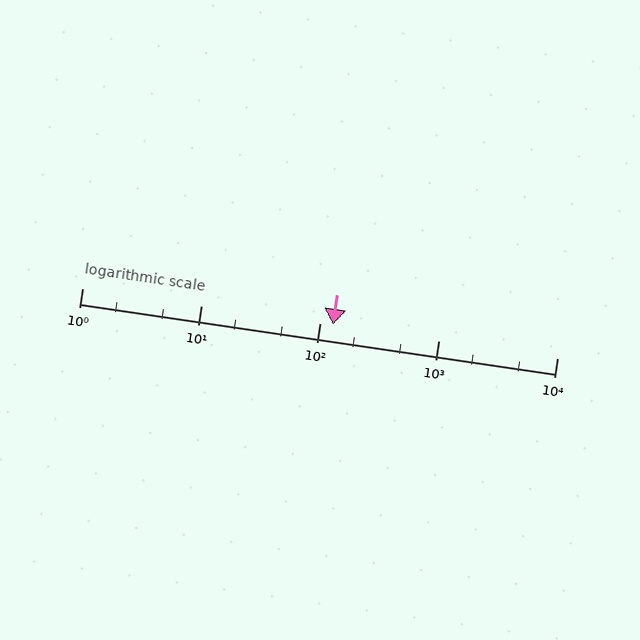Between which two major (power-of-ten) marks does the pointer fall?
The pointer is between 100 and 1000.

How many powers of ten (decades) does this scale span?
The scale spans 4 decades, from 1 to 10000.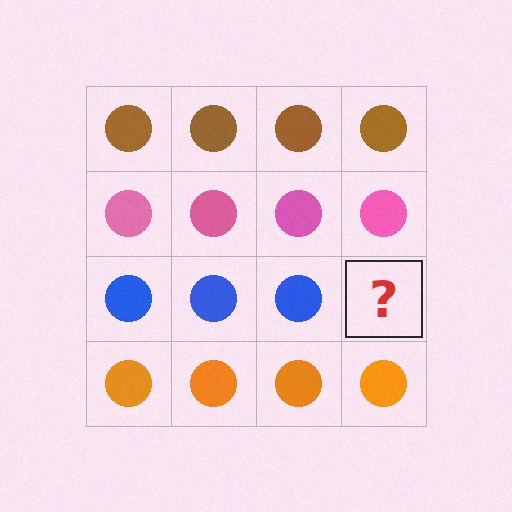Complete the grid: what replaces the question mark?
The question mark should be replaced with a blue circle.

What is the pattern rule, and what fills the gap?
The rule is that each row has a consistent color. The gap should be filled with a blue circle.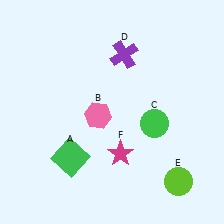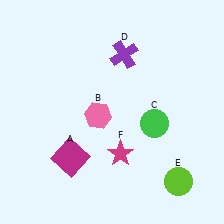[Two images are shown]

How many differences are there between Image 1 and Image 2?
There is 1 difference between the two images.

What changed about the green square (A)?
In Image 1, A is green. In Image 2, it changed to magenta.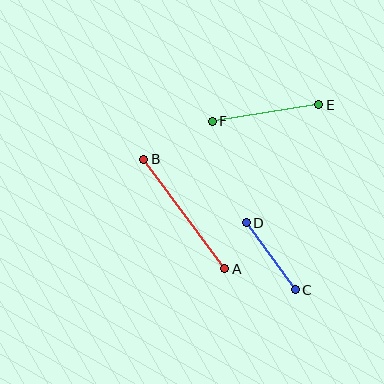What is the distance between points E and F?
The distance is approximately 108 pixels.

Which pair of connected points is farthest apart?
Points A and B are farthest apart.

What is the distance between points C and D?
The distance is approximately 83 pixels.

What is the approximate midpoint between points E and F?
The midpoint is at approximately (266, 113) pixels.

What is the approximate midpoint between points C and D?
The midpoint is at approximately (271, 256) pixels.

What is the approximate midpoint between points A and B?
The midpoint is at approximately (184, 214) pixels.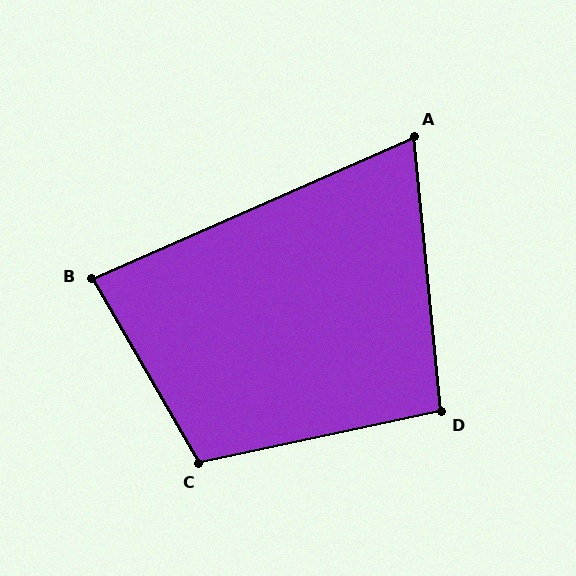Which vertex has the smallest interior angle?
A, at approximately 72 degrees.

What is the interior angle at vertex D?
Approximately 96 degrees (obtuse).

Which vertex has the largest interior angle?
C, at approximately 108 degrees.